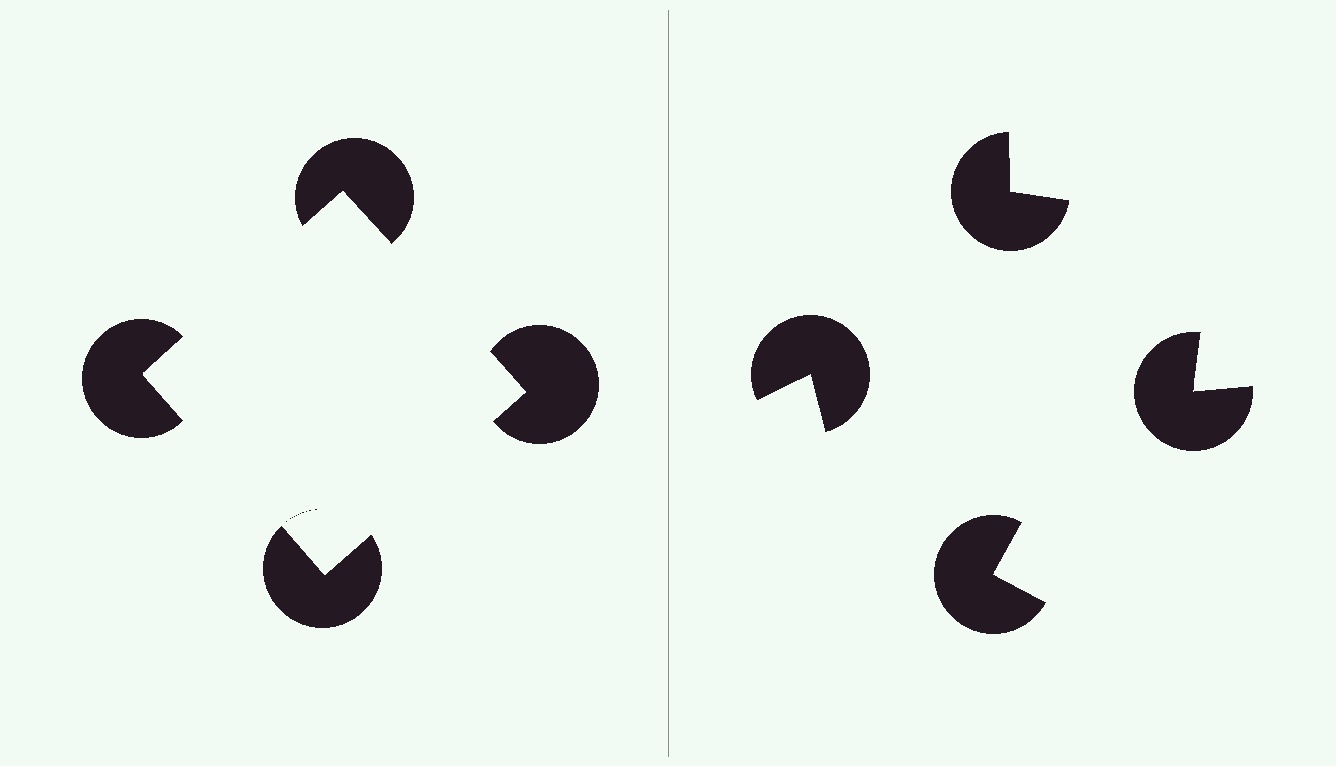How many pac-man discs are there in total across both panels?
8 — 4 on each side.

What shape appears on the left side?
An illusory square.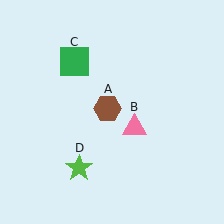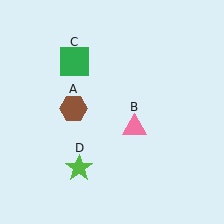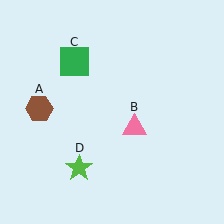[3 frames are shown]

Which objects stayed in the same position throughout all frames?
Pink triangle (object B) and green square (object C) and lime star (object D) remained stationary.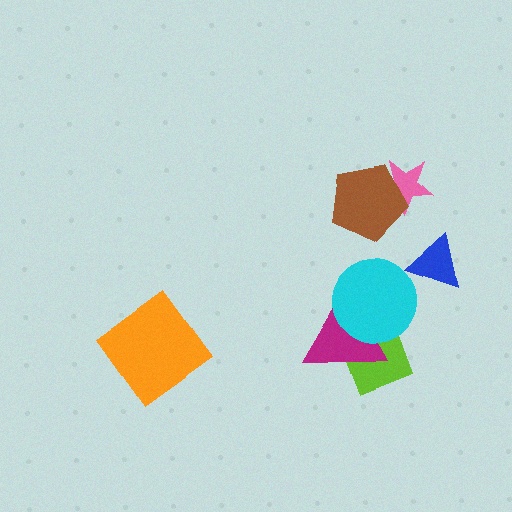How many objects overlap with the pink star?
1 object overlaps with the pink star.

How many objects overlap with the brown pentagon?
1 object overlaps with the brown pentagon.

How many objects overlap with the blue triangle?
0 objects overlap with the blue triangle.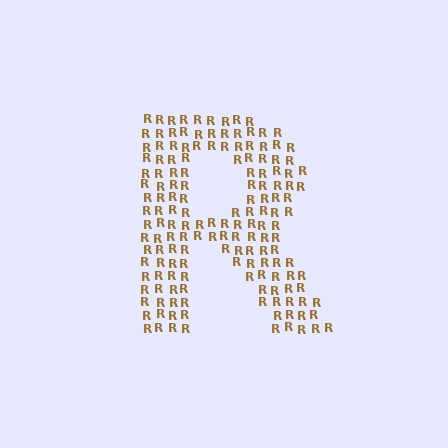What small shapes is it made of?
It is made of small letter R's.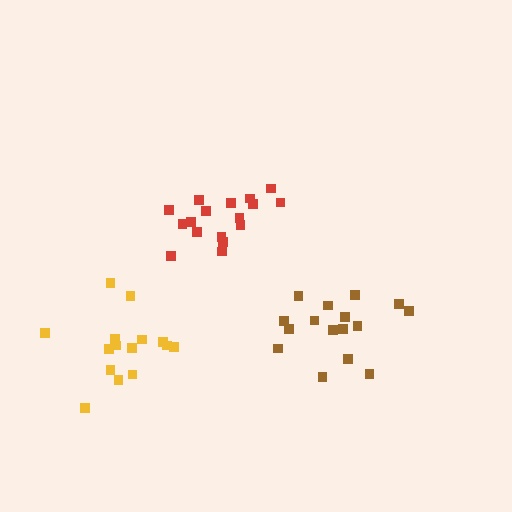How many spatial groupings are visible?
There are 3 spatial groupings.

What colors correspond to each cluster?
The clusters are colored: brown, red, yellow.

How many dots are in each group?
Group 1: 16 dots, Group 2: 18 dots, Group 3: 15 dots (49 total).